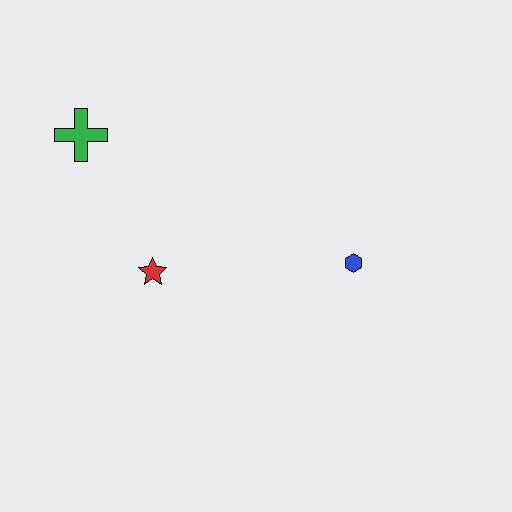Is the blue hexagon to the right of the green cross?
Yes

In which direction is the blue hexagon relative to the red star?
The blue hexagon is to the right of the red star.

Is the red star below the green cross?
Yes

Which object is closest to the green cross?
The red star is closest to the green cross.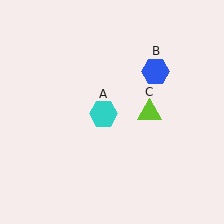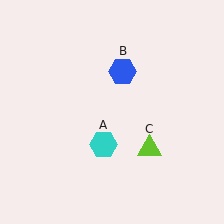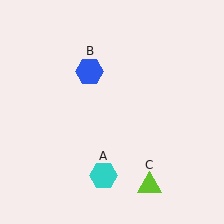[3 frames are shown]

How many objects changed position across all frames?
3 objects changed position: cyan hexagon (object A), blue hexagon (object B), lime triangle (object C).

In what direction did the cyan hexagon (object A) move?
The cyan hexagon (object A) moved down.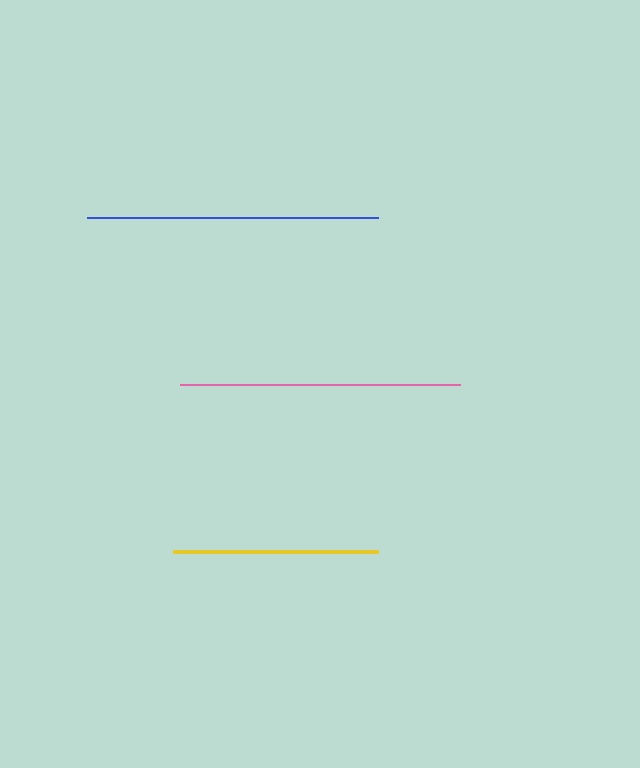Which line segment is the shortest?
The yellow line is the shortest at approximately 205 pixels.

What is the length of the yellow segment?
The yellow segment is approximately 205 pixels long.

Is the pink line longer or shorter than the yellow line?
The pink line is longer than the yellow line.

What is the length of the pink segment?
The pink segment is approximately 280 pixels long.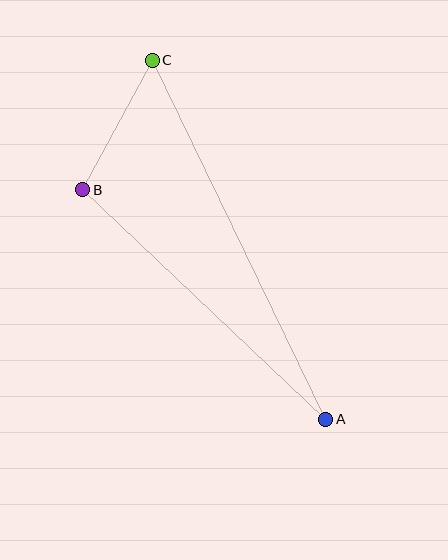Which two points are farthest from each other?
Points A and C are farthest from each other.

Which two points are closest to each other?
Points B and C are closest to each other.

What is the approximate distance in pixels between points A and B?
The distance between A and B is approximately 334 pixels.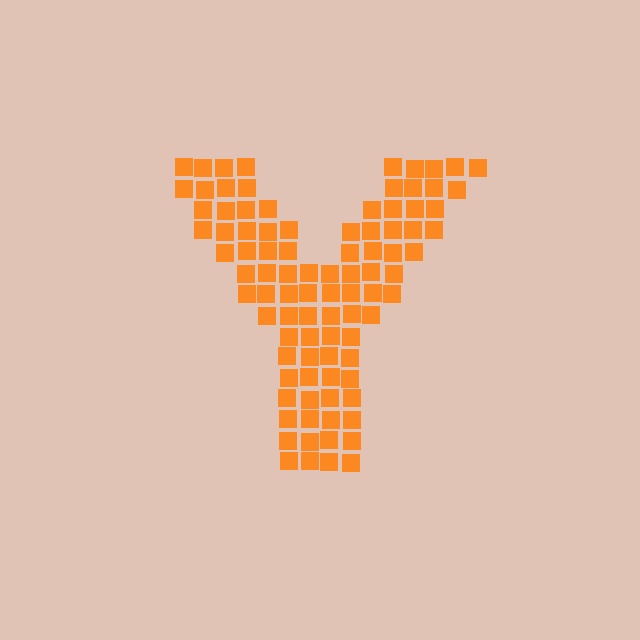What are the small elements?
The small elements are squares.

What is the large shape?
The large shape is the letter Y.